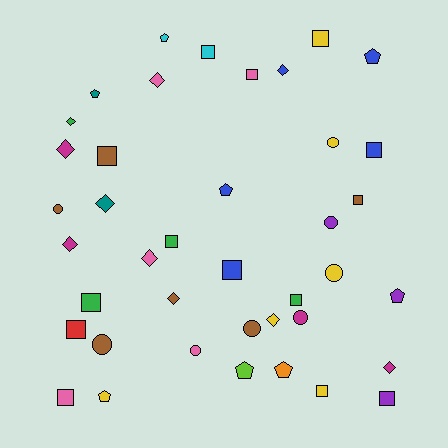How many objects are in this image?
There are 40 objects.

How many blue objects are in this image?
There are 5 blue objects.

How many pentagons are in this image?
There are 8 pentagons.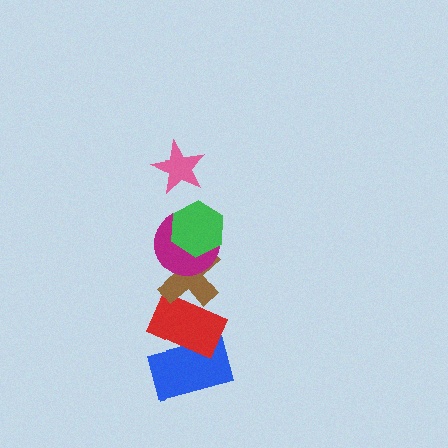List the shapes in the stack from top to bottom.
From top to bottom: the pink star, the green hexagon, the magenta circle, the brown cross, the red rectangle, the blue rectangle.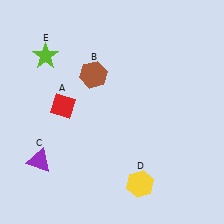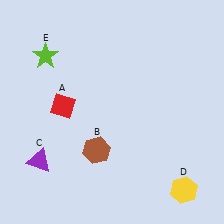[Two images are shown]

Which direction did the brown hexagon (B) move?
The brown hexagon (B) moved down.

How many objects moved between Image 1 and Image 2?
2 objects moved between the two images.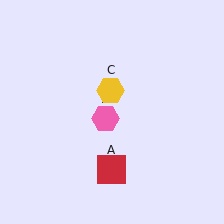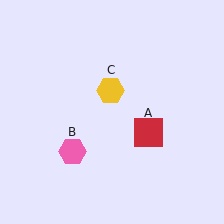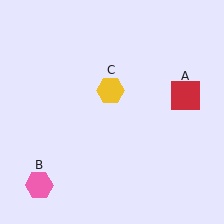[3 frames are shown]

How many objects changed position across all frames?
2 objects changed position: red square (object A), pink hexagon (object B).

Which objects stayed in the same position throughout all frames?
Yellow hexagon (object C) remained stationary.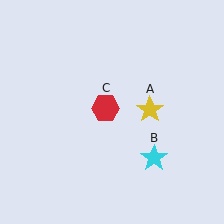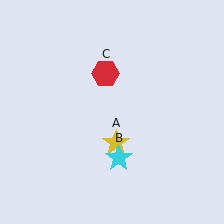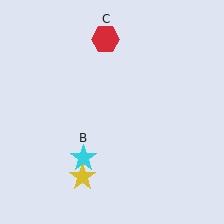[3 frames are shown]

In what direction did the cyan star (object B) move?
The cyan star (object B) moved left.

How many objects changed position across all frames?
3 objects changed position: yellow star (object A), cyan star (object B), red hexagon (object C).